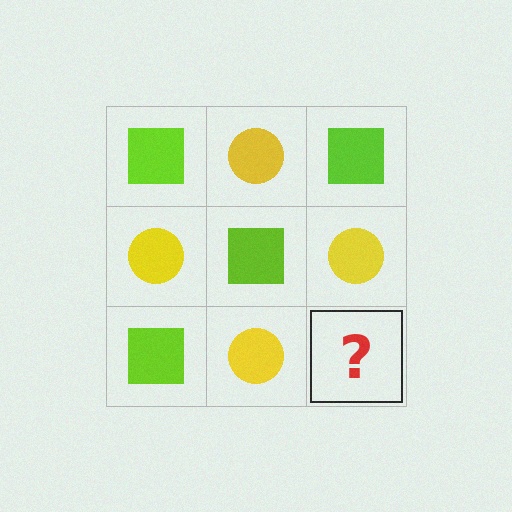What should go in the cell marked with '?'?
The missing cell should contain a lime square.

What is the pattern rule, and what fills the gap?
The rule is that it alternates lime square and yellow circle in a checkerboard pattern. The gap should be filled with a lime square.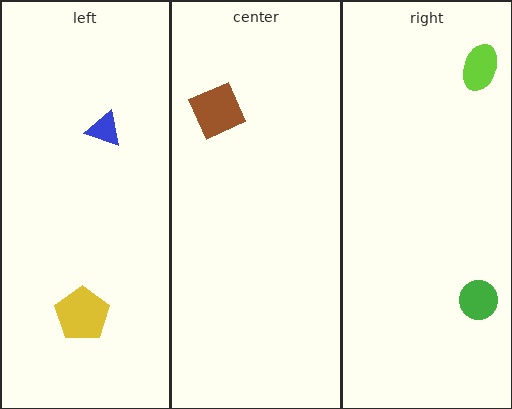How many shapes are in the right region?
2.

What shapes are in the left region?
The yellow pentagon, the blue triangle.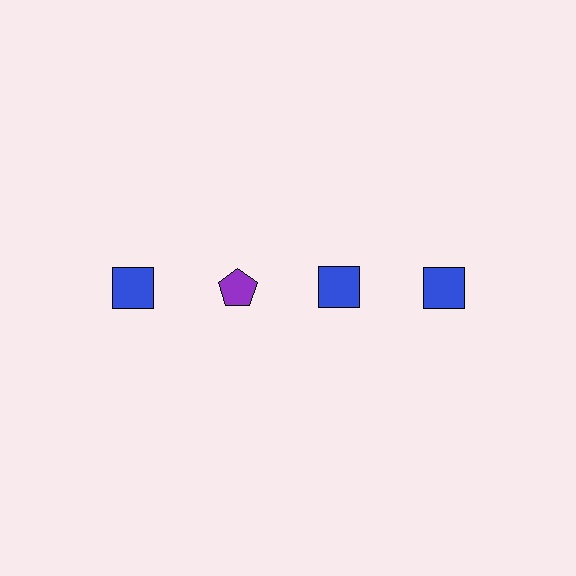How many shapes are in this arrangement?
There are 4 shapes arranged in a grid pattern.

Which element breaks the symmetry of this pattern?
The purple pentagon in the top row, second from left column breaks the symmetry. All other shapes are blue squares.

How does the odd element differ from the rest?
It differs in both color (purple instead of blue) and shape (pentagon instead of square).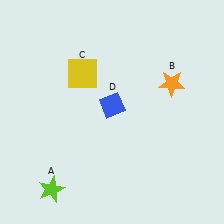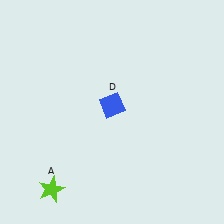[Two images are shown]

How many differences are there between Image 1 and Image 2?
There are 2 differences between the two images.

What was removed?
The yellow square (C), the orange star (B) were removed in Image 2.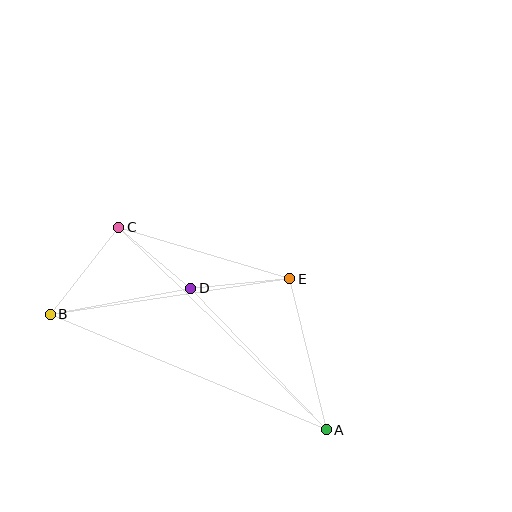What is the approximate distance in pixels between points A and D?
The distance between A and D is approximately 196 pixels.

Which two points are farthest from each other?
Points A and B are farthest from each other.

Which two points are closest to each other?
Points C and D are closest to each other.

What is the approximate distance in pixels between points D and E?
The distance between D and E is approximately 100 pixels.